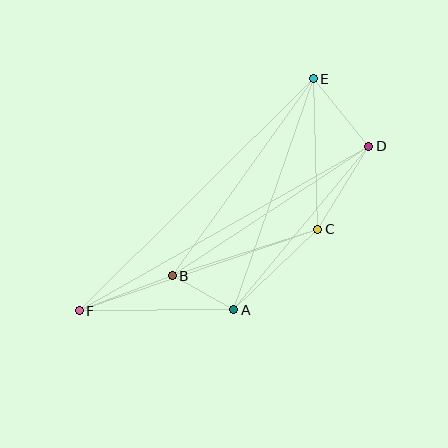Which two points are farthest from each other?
Points D and F are farthest from each other.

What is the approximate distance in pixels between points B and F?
The distance between B and F is approximately 100 pixels.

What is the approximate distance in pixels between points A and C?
The distance between A and C is approximately 116 pixels.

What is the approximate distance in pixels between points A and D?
The distance between A and D is approximately 212 pixels.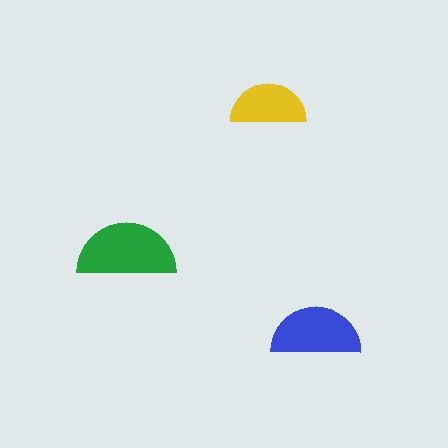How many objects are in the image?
There are 3 objects in the image.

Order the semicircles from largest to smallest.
the green one, the blue one, the yellow one.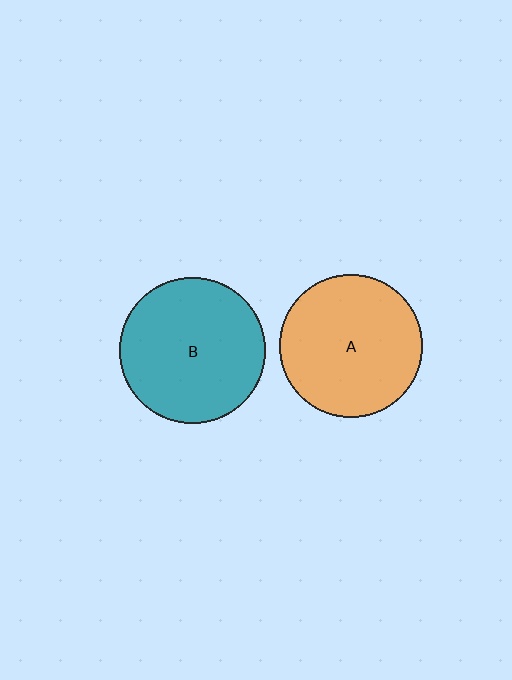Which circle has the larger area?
Circle B (teal).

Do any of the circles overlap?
No, none of the circles overlap.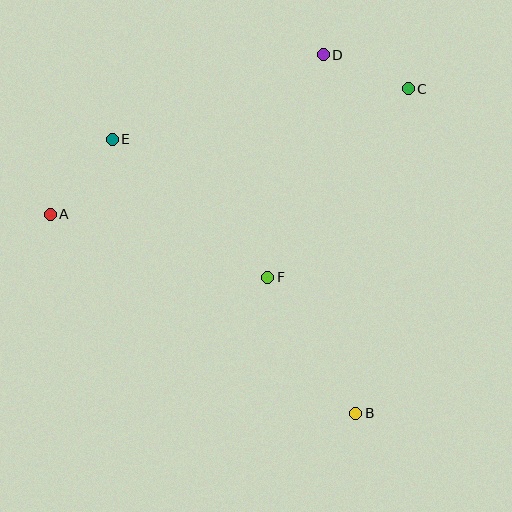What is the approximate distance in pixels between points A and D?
The distance between A and D is approximately 316 pixels.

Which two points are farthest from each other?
Points A and C are farthest from each other.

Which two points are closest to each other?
Points C and D are closest to each other.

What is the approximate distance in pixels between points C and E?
The distance between C and E is approximately 300 pixels.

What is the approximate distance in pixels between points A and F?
The distance between A and F is approximately 227 pixels.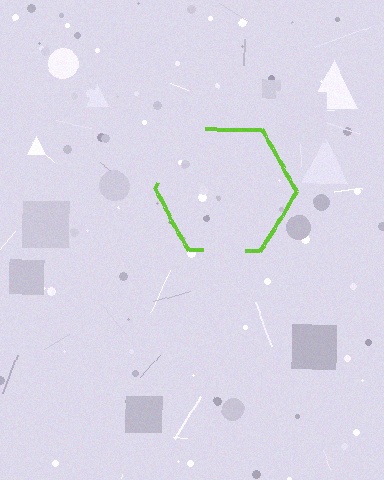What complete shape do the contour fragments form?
The contour fragments form a hexagon.